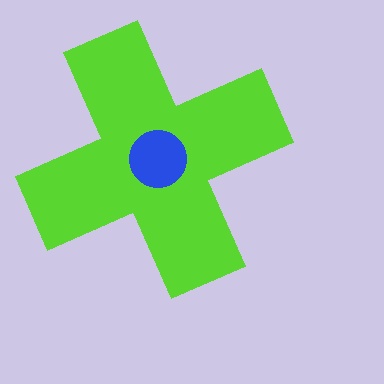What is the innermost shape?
The blue circle.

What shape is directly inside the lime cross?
The blue circle.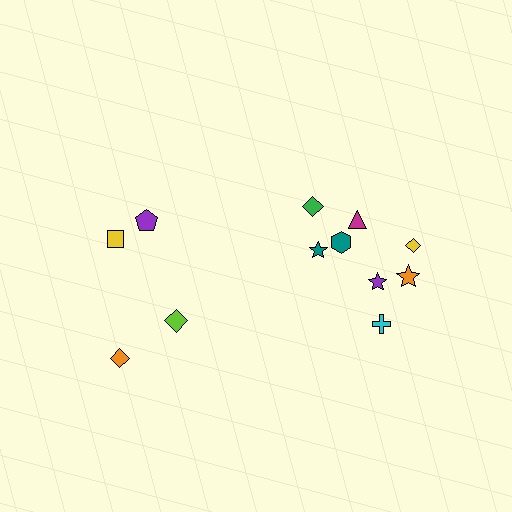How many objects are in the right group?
There are 8 objects.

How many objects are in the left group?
There are 4 objects.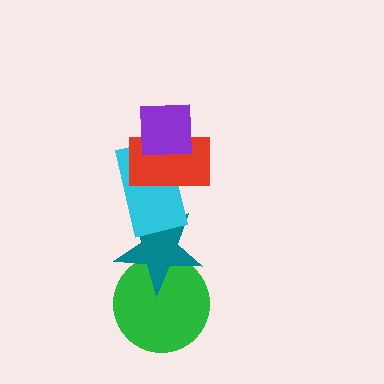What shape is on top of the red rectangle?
The purple square is on top of the red rectangle.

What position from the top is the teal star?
The teal star is 4th from the top.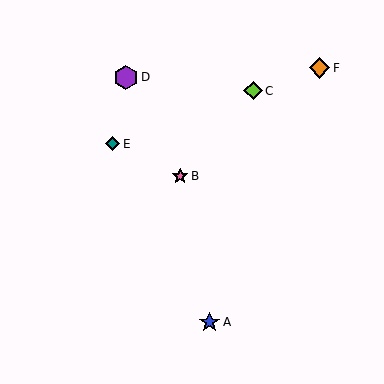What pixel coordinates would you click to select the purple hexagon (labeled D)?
Click at (126, 77) to select the purple hexagon D.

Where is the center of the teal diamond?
The center of the teal diamond is at (112, 144).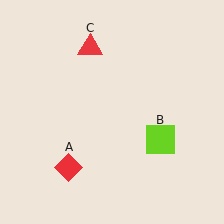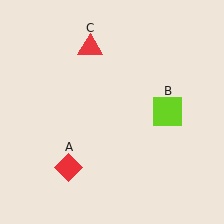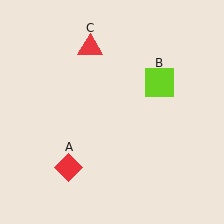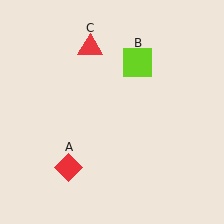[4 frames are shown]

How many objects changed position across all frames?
1 object changed position: lime square (object B).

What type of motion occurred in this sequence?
The lime square (object B) rotated counterclockwise around the center of the scene.